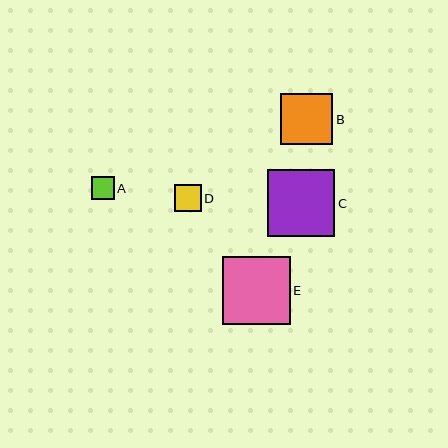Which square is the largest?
Square E is the largest with a size of approximately 68 pixels.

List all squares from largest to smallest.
From largest to smallest: E, C, B, D, A.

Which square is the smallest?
Square A is the smallest with a size of approximately 23 pixels.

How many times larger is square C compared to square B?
Square C is approximately 1.3 times the size of square B.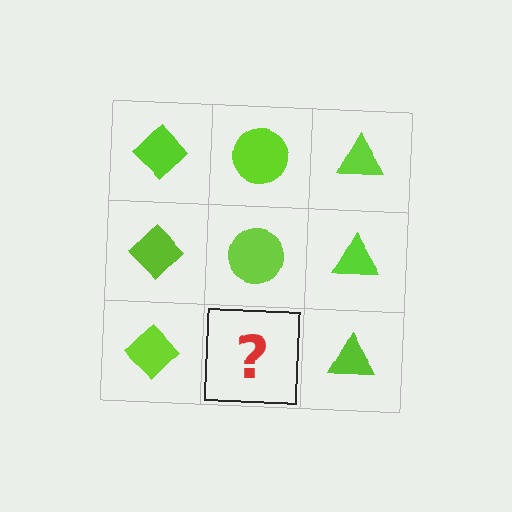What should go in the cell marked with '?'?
The missing cell should contain a lime circle.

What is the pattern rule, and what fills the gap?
The rule is that each column has a consistent shape. The gap should be filled with a lime circle.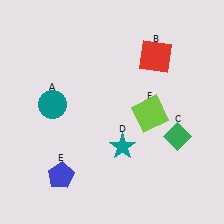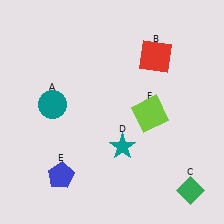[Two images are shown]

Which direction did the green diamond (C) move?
The green diamond (C) moved down.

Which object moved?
The green diamond (C) moved down.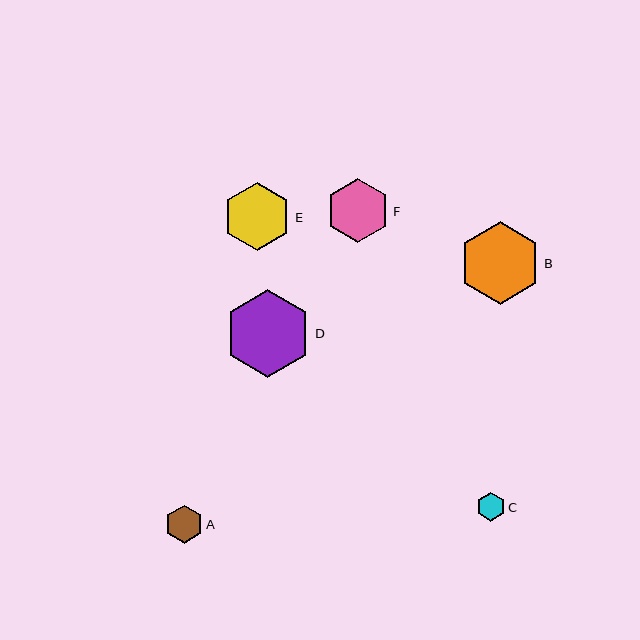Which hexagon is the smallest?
Hexagon C is the smallest with a size of approximately 29 pixels.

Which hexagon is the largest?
Hexagon D is the largest with a size of approximately 87 pixels.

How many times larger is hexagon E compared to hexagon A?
Hexagon E is approximately 1.8 times the size of hexagon A.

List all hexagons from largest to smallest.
From largest to smallest: D, B, E, F, A, C.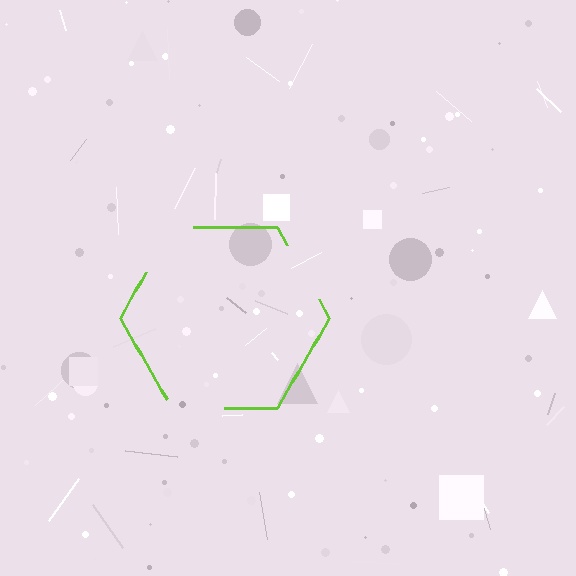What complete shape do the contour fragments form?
The contour fragments form a hexagon.